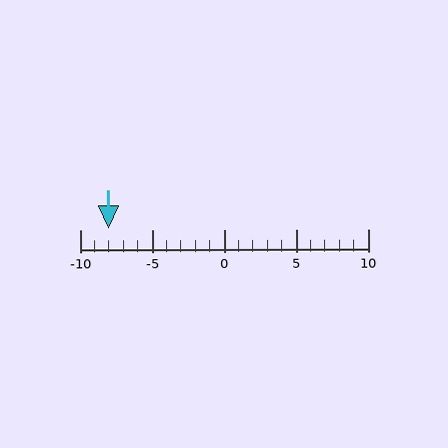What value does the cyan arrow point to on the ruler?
The cyan arrow points to approximately -8.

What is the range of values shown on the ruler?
The ruler shows values from -10 to 10.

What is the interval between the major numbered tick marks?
The major tick marks are spaced 5 units apart.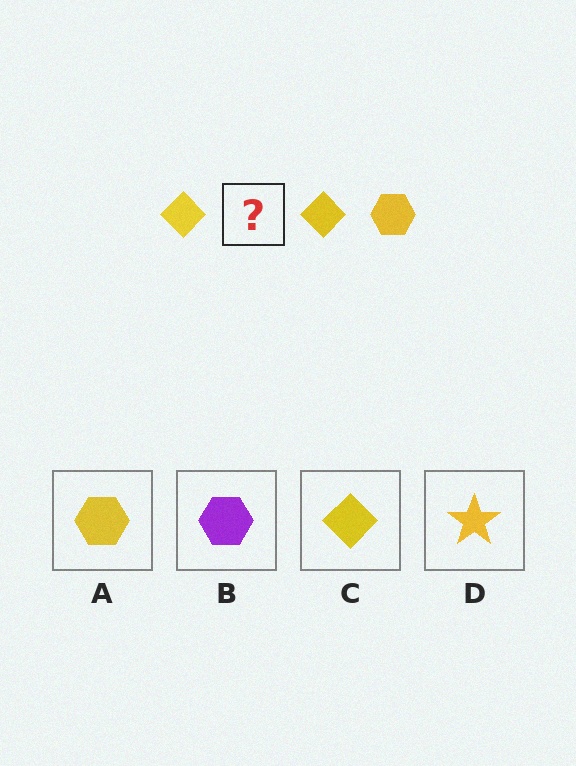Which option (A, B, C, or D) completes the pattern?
A.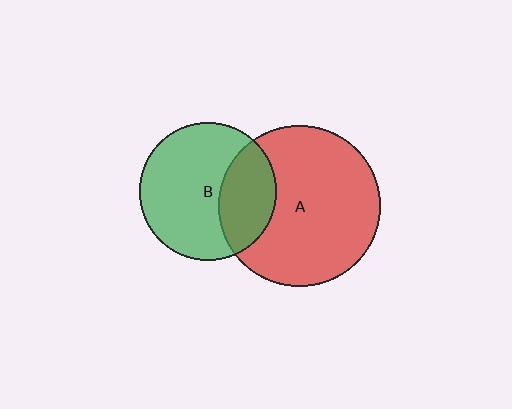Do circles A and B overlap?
Yes.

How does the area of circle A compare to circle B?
Approximately 1.4 times.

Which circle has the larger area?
Circle A (red).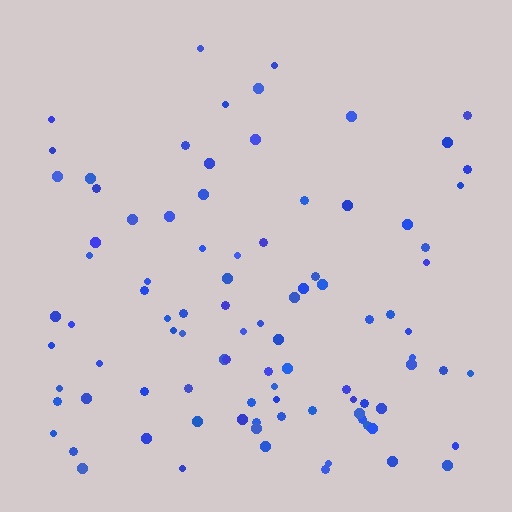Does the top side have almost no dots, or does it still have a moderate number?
Still a moderate number, just noticeably fewer than the bottom.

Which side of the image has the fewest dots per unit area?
The top.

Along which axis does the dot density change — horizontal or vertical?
Vertical.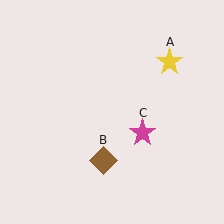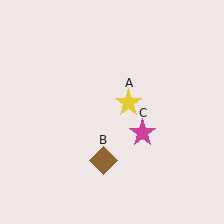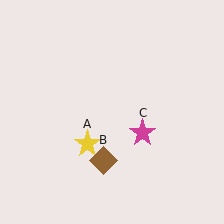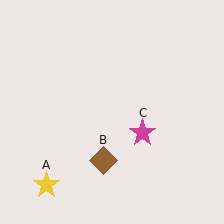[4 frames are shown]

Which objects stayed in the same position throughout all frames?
Brown diamond (object B) and magenta star (object C) remained stationary.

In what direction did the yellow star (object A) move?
The yellow star (object A) moved down and to the left.